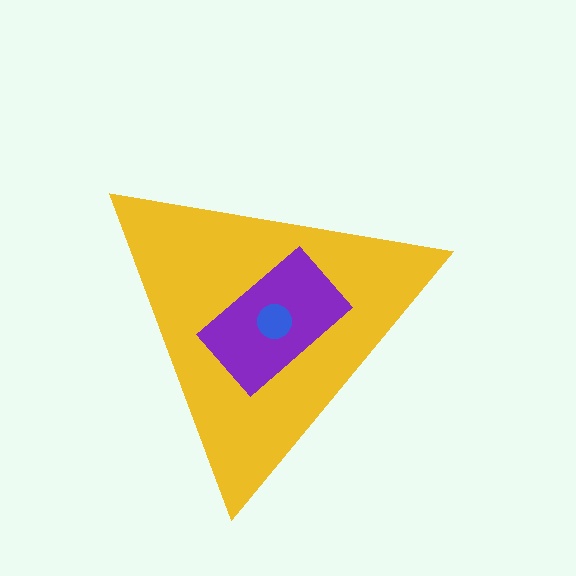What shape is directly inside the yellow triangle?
The purple rectangle.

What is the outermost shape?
The yellow triangle.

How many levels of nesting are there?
3.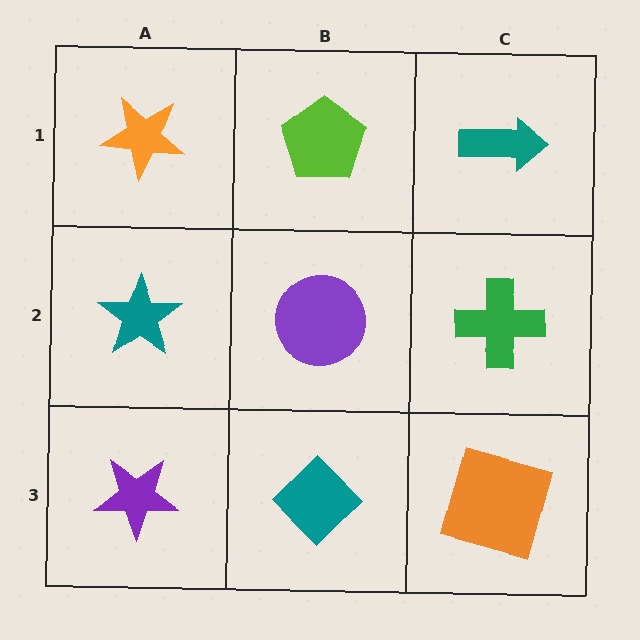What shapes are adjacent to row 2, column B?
A lime pentagon (row 1, column B), a teal diamond (row 3, column B), a teal star (row 2, column A), a green cross (row 2, column C).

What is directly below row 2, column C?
An orange square.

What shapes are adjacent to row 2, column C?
A teal arrow (row 1, column C), an orange square (row 3, column C), a purple circle (row 2, column B).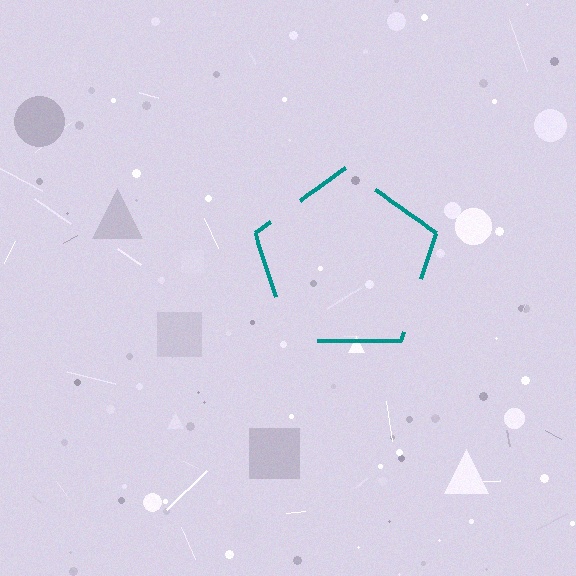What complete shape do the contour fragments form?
The contour fragments form a pentagon.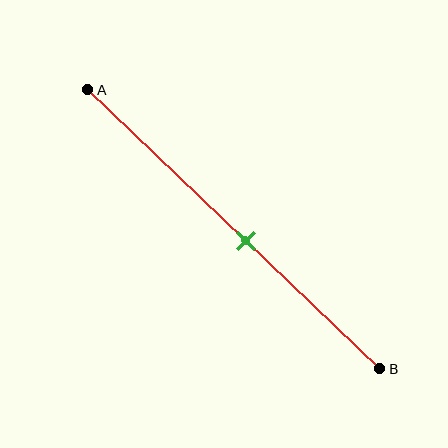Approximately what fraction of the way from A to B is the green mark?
The green mark is approximately 55% of the way from A to B.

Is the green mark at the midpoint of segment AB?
No, the mark is at about 55% from A, not at the 50% midpoint.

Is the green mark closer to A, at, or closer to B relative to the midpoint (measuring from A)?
The green mark is closer to point B than the midpoint of segment AB.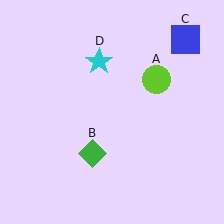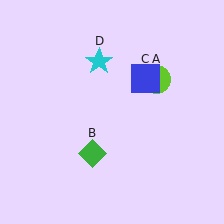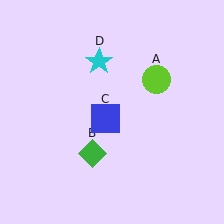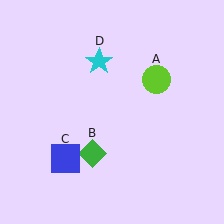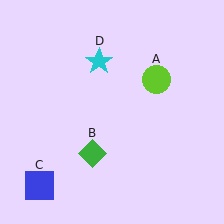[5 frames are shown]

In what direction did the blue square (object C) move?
The blue square (object C) moved down and to the left.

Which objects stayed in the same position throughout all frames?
Lime circle (object A) and green diamond (object B) and cyan star (object D) remained stationary.